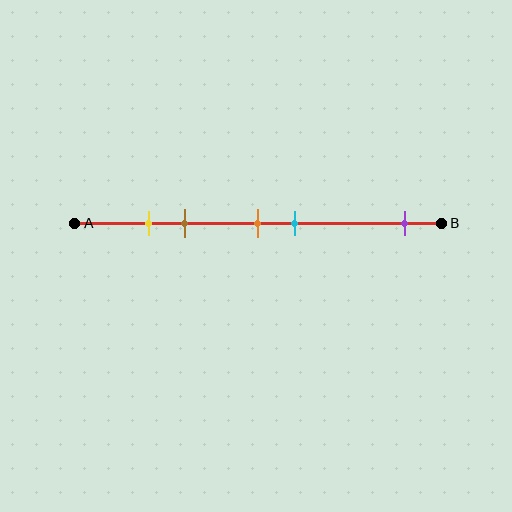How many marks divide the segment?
There are 5 marks dividing the segment.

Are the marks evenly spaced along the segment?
No, the marks are not evenly spaced.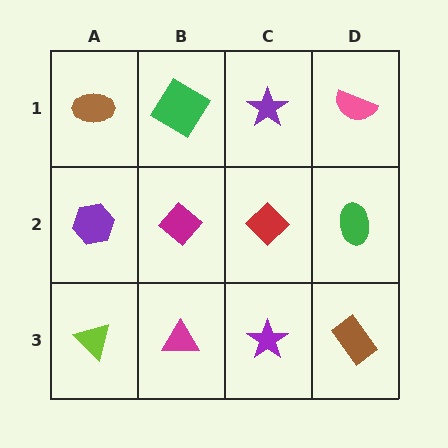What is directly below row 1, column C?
A red diamond.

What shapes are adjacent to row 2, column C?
A purple star (row 1, column C), a purple star (row 3, column C), a magenta diamond (row 2, column B), a green ellipse (row 2, column D).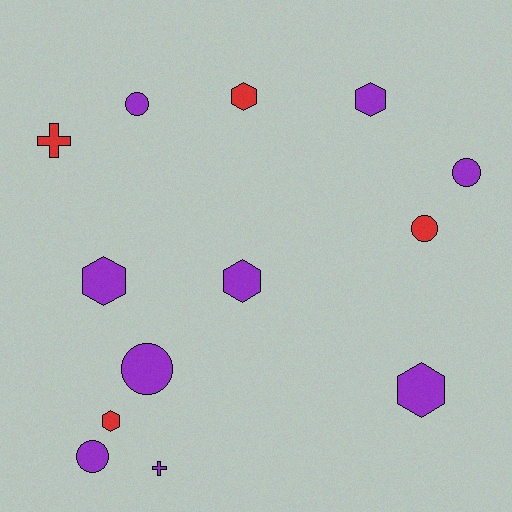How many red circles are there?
There is 1 red circle.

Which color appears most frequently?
Purple, with 9 objects.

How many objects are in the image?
There are 13 objects.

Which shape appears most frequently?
Hexagon, with 6 objects.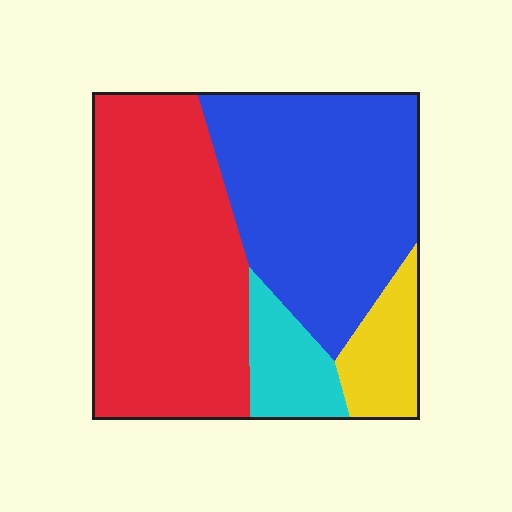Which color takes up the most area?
Red, at roughly 45%.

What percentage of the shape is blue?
Blue covers 38% of the shape.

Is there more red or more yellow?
Red.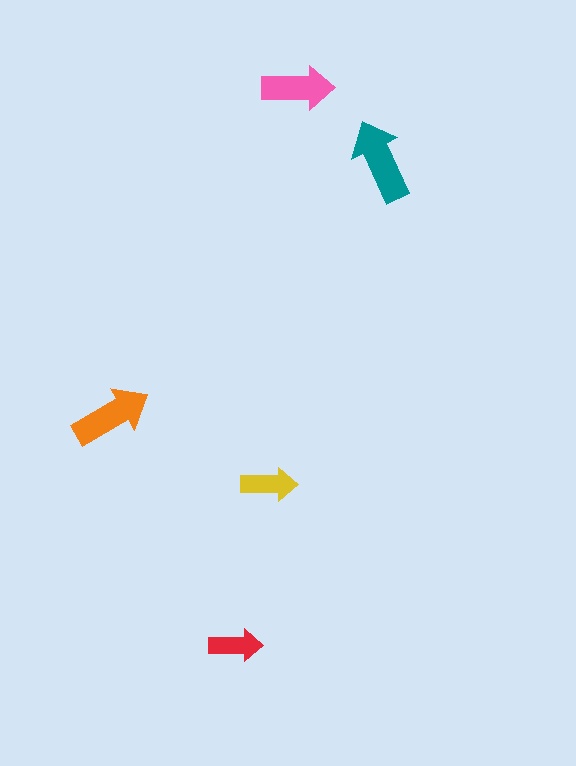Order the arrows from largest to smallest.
the teal one, the orange one, the pink one, the yellow one, the red one.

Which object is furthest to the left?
The orange arrow is leftmost.